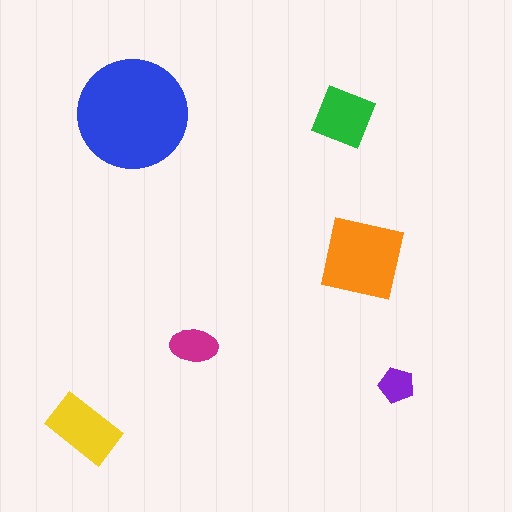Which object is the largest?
The blue circle.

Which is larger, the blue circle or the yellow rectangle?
The blue circle.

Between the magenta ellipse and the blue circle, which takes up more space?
The blue circle.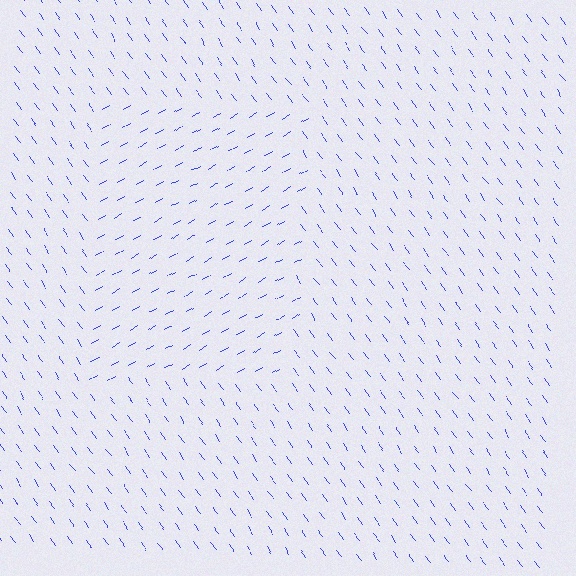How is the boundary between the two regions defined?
The boundary is defined purely by a change in line orientation (approximately 84 degrees difference). All lines are the same color and thickness.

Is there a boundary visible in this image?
Yes, there is a texture boundary formed by a change in line orientation.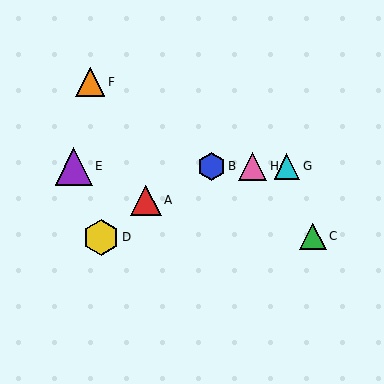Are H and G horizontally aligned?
Yes, both are at y≈166.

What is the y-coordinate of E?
Object E is at y≈166.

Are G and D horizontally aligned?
No, G is at y≈166 and D is at y≈237.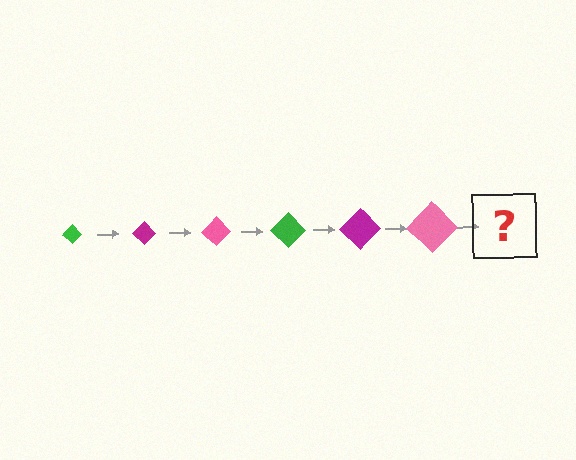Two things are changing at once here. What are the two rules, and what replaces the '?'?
The two rules are that the diamond grows larger each step and the color cycles through green, magenta, and pink. The '?' should be a green diamond, larger than the previous one.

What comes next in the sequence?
The next element should be a green diamond, larger than the previous one.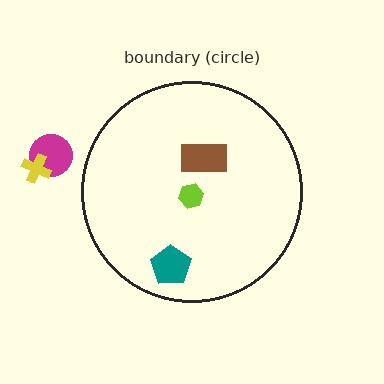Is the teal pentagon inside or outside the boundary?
Inside.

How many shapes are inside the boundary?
3 inside, 2 outside.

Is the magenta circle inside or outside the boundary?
Outside.